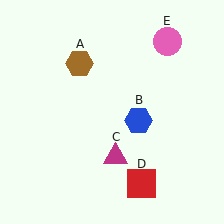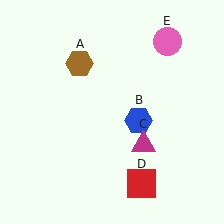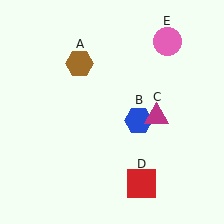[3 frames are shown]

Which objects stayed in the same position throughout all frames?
Brown hexagon (object A) and blue hexagon (object B) and red square (object D) and pink circle (object E) remained stationary.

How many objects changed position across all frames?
1 object changed position: magenta triangle (object C).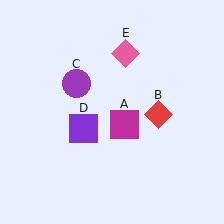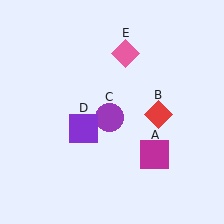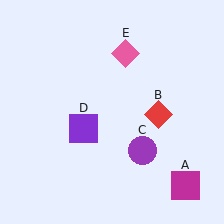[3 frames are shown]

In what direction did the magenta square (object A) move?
The magenta square (object A) moved down and to the right.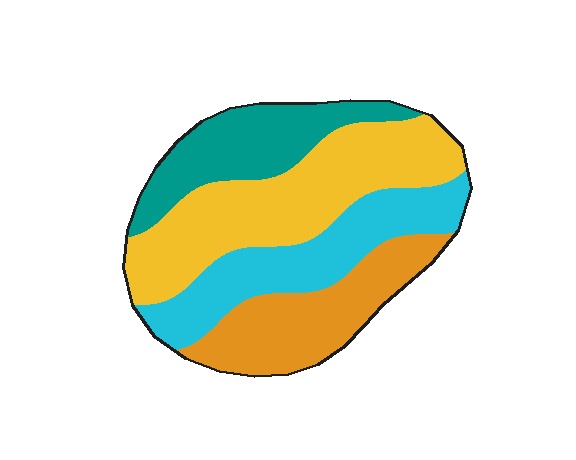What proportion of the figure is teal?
Teal takes up about one fifth (1/5) of the figure.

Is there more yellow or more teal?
Yellow.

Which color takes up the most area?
Yellow, at roughly 35%.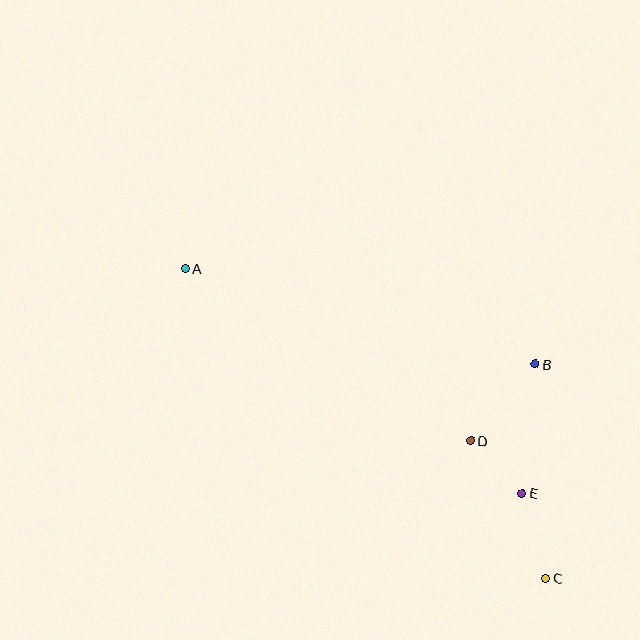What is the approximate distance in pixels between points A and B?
The distance between A and B is approximately 363 pixels.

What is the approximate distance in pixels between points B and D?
The distance between B and D is approximately 100 pixels.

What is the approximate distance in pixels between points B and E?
The distance between B and E is approximately 130 pixels.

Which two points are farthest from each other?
Points A and C are farthest from each other.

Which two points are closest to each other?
Points D and E are closest to each other.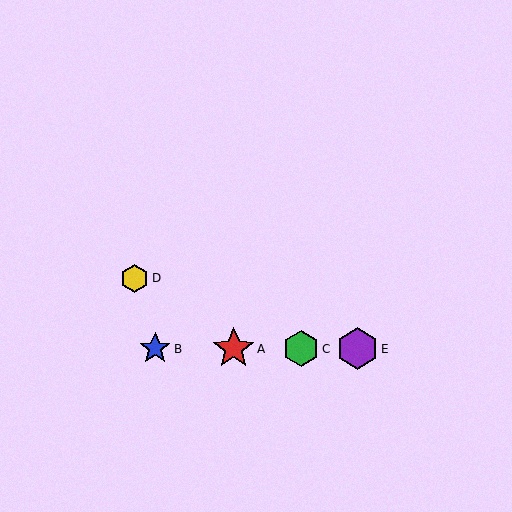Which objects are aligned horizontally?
Objects A, B, C, E are aligned horizontally.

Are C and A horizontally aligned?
Yes, both are at y≈349.